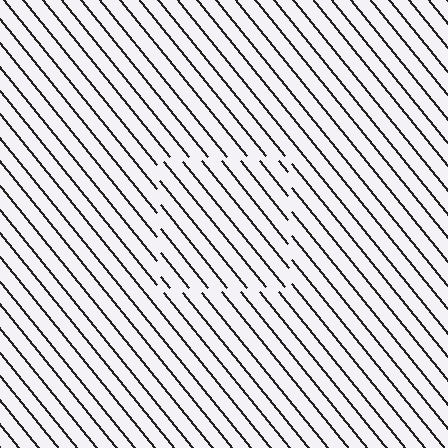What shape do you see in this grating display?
An illusory square. The interior of the shape contains the same grating, shifted by half a period — the contour is defined by the phase discontinuity where line-ends from the inner and outer gratings abut.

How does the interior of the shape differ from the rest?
The interior of the shape contains the same grating, shifted by half a period — the contour is defined by the phase discontinuity where line-ends from the inner and outer gratings abut.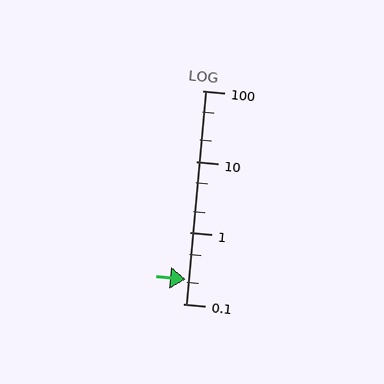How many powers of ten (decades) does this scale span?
The scale spans 3 decades, from 0.1 to 100.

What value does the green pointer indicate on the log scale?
The pointer indicates approximately 0.22.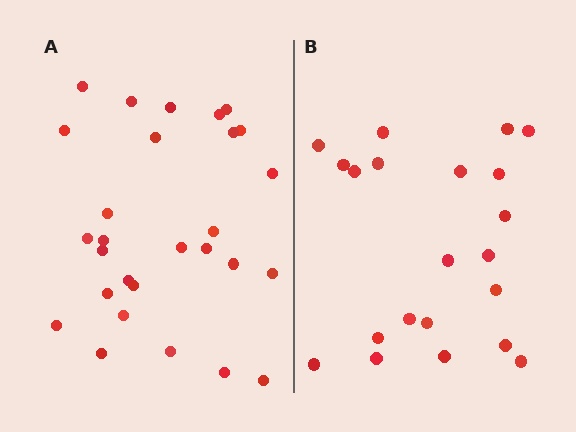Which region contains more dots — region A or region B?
Region A (the left region) has more dots.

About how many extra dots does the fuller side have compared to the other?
Region A has roughly 8 or so more dots than region B.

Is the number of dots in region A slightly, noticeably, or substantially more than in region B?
Region A has noticeably more, but not dramatically so. The ratio is roughly 1.3 to 1.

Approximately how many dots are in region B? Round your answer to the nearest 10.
About 20 dots. (The exact count is 21, which rounds to 20.)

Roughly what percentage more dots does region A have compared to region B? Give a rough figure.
About 35% more.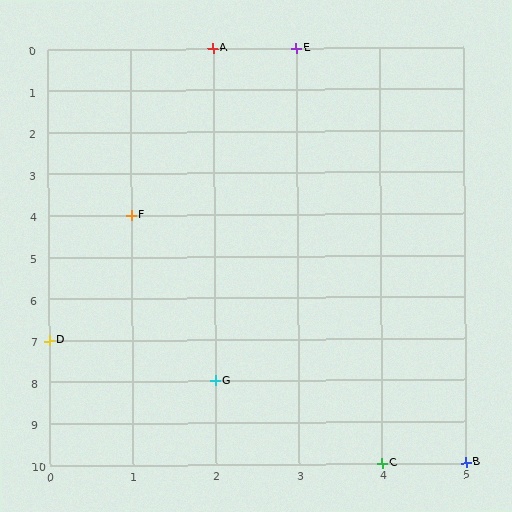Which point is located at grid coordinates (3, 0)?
Point E is at (3, 0).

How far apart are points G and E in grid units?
Points G and E are 1 column and 8 rows apart (about 8.1 grid units diagonally).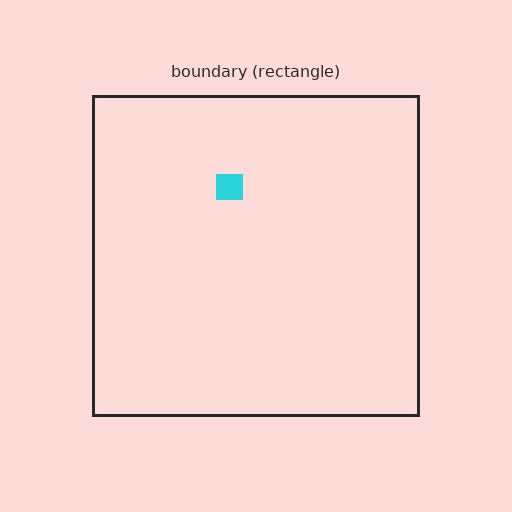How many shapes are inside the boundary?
1 inside, 0 outside.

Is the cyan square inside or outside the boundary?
Inside.